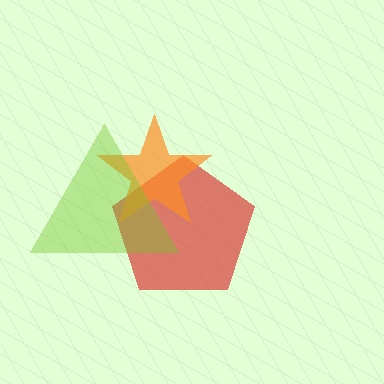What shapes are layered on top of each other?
The layered shapes are: a red pentagon, an orange star, a lime triangle.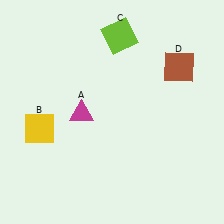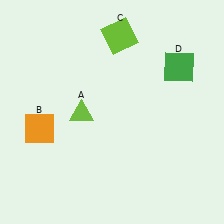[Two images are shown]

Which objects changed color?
A changed from magenta to lime. B changed from yellow to orange. D changed from brown to green.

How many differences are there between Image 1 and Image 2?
There are 3 differences between the two images.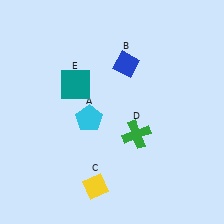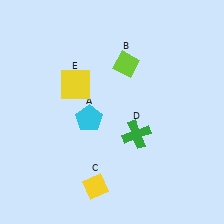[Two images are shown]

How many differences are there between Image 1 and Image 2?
There are 2 differences between the two images.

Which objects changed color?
B changed from blue to lime. E changed from teal to yellow.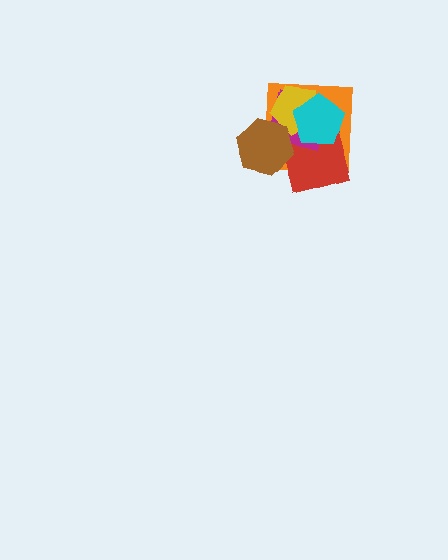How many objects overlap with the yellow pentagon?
5 objects overlap with the yellow pentagon.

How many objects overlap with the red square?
5 objects overlap with the red square.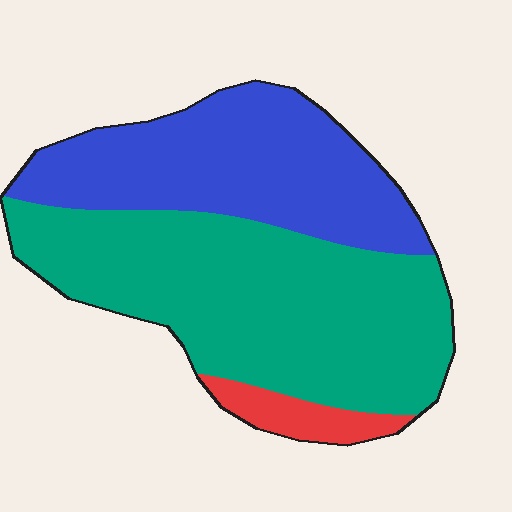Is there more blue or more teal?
Teal.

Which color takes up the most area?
Teal, at roughly 55%.